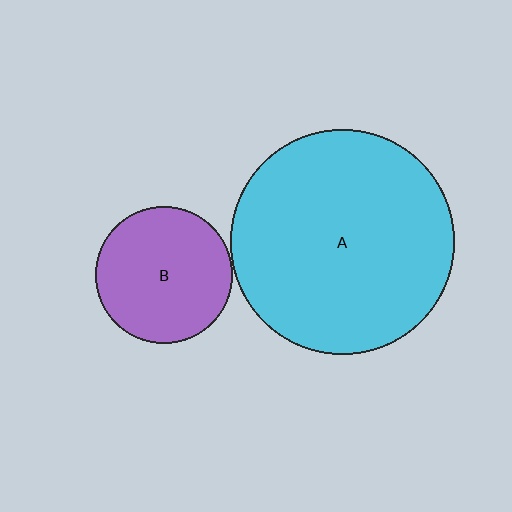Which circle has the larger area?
Circle A (cyan).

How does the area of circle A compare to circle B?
Approximately 2.7 times.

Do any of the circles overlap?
No, none of the circles overlap.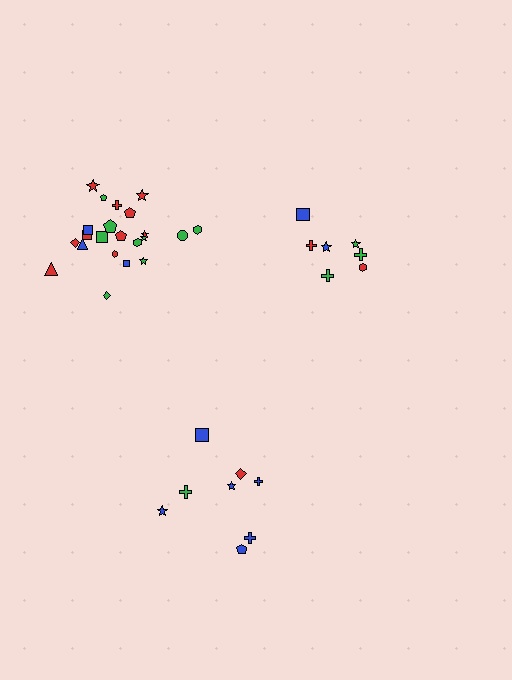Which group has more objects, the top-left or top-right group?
The top-left group.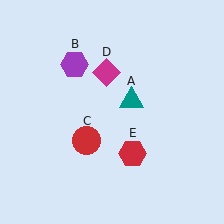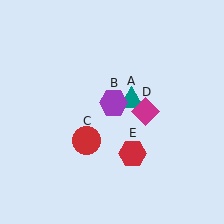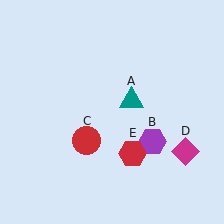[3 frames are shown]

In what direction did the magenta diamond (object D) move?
The magenta diamond (object D) moved down and to the right.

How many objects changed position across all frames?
2 objects changed position: purple hexagon (object B), magenta diamond (object D).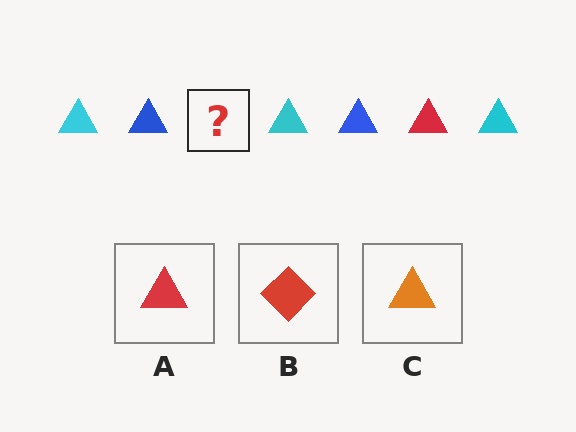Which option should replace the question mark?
Option A.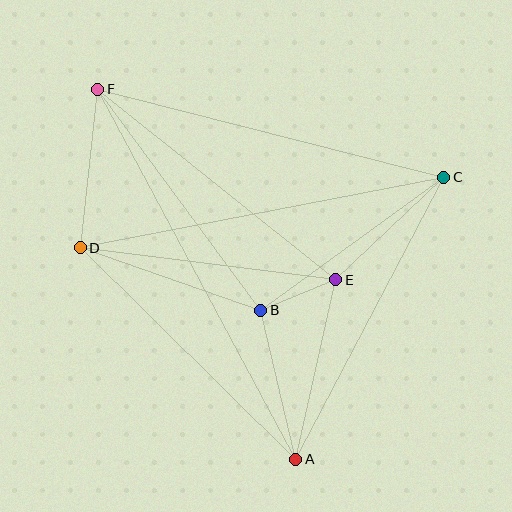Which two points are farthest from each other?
Points A and F are farthest from each other.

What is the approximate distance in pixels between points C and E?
The distance between C and E is approximately 149 pixels.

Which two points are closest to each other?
Points B and E are closest to each other.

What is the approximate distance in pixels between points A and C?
The distance between A and C is approximately 319 pixels.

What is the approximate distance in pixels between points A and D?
The distance between A and D is approximately 302 pixels.